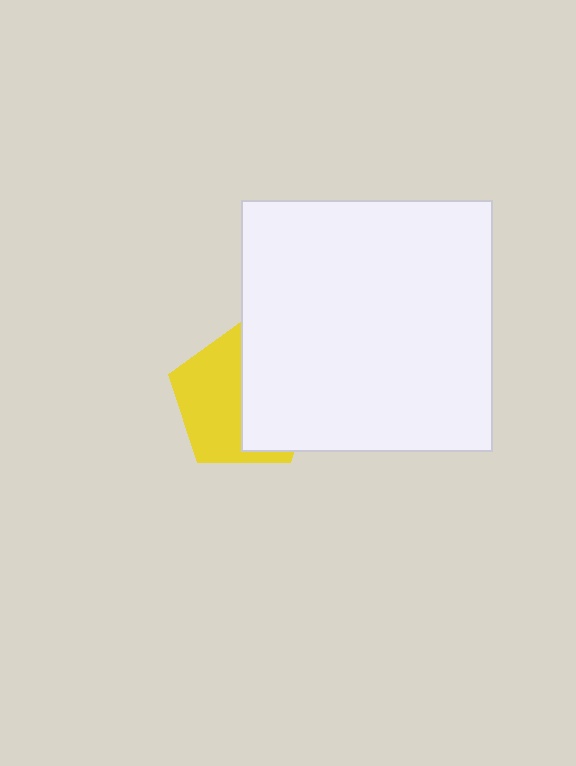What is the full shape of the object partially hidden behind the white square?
The partially hidden object is a yellow pentagon.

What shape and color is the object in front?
The object in front is a white square.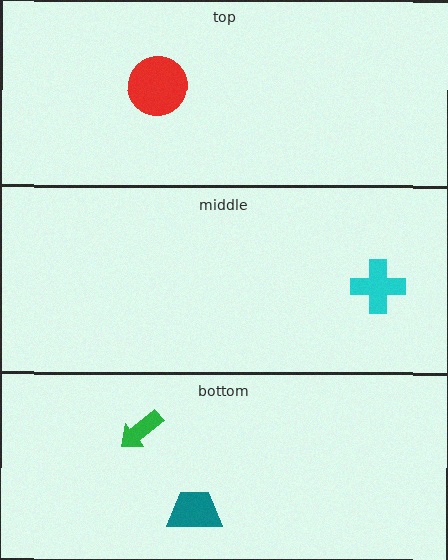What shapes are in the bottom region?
The teal trapezoid, the green arrow.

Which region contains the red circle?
The top region.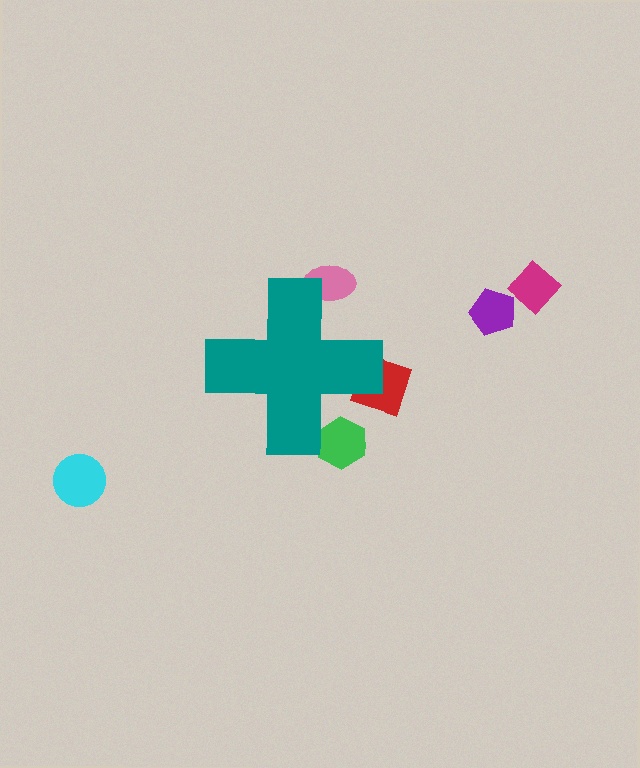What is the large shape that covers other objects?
A teal cross.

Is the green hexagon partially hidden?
Yes, the green hexagon is partially hidden behind the teal cross.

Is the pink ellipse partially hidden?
Yes, the pink ellipse is partially hidden behind the teal cross.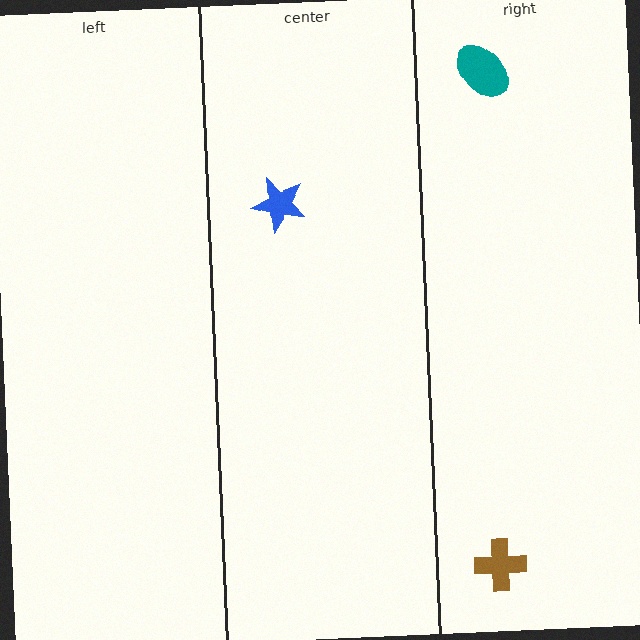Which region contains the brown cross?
The right region.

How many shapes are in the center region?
1.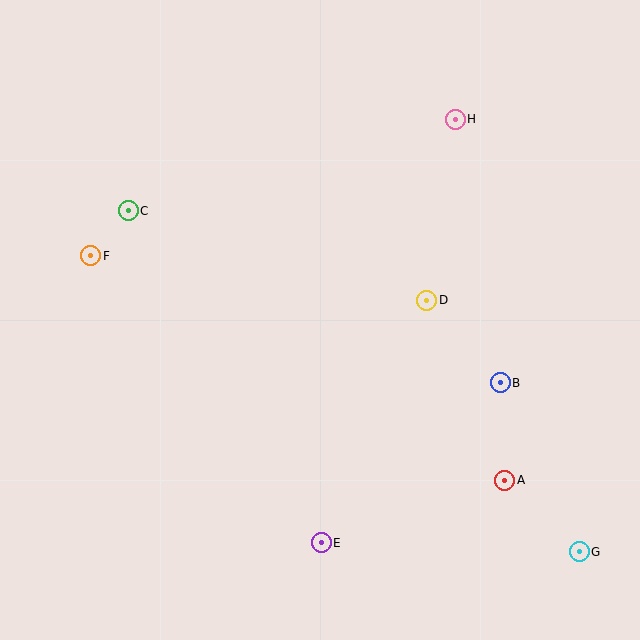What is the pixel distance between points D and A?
The distance between D and A is 196 pixels.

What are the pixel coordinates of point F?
Point F is at (91, 256).